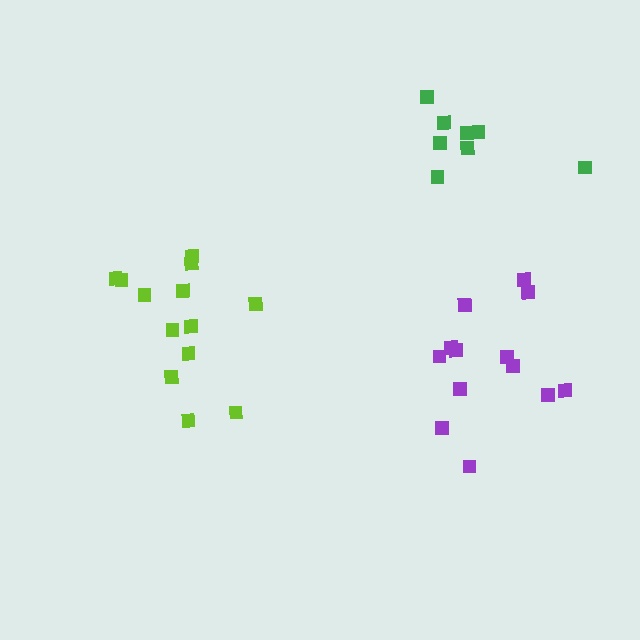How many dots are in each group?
Group 1: 13 dots, Group 2: 8 dots, Group 3: 13 dots (34 total).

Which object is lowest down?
The purple cluster is bottommost.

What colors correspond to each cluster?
The clusters are colored: purple, green, lime.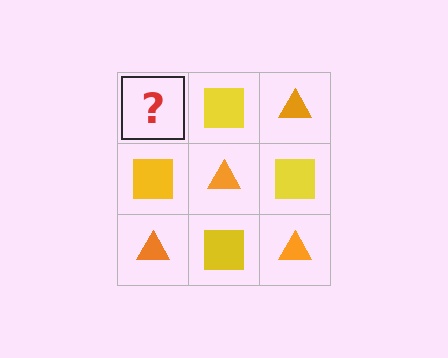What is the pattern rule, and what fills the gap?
The rule is that it alternates orange triangle and yellow square in a checkerboard pattern. The gap should be filled with an orange triangle.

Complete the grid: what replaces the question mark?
The question mark should be replaced with an orange triangle.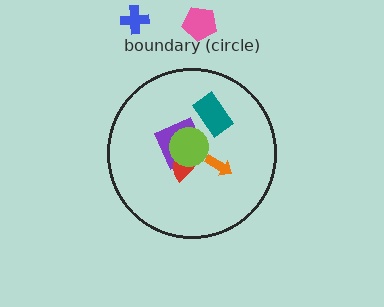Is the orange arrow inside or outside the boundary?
Inside.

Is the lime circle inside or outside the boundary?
Inside.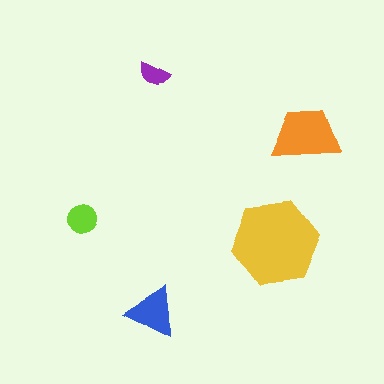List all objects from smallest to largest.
The purple semicircle, the lime circle, the blue triangle, the orange trapezoid, the yellow hexagon.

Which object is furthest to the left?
The lime circle is leftmost.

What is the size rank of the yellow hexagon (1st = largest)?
1st.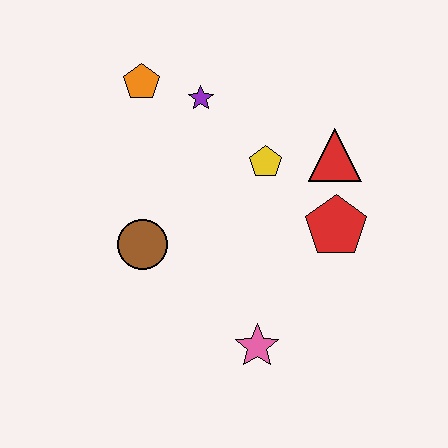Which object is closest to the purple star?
The orange pentagon is closest to the purple star.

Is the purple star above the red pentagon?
Yes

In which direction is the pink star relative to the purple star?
The pink star is below the purple star.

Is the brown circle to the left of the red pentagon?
Yes